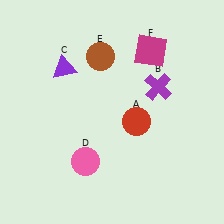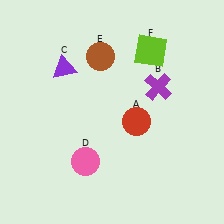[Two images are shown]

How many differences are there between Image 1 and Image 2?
There is 1 difference between the two images.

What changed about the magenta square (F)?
In Image 1, F is magenta. In Image 2, it changed to lime.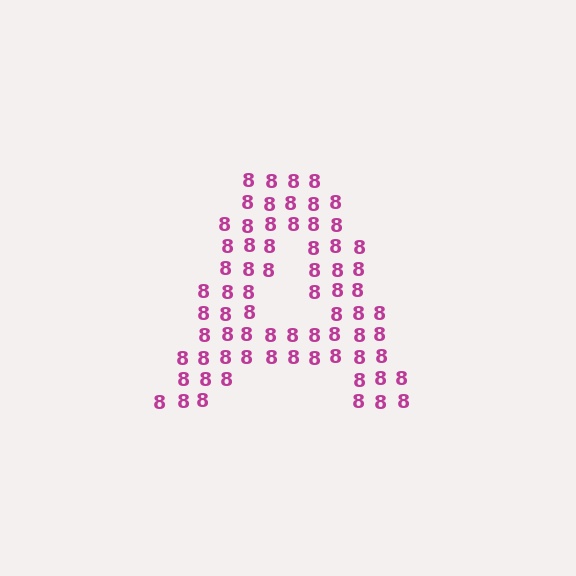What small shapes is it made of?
It is made of small digit 8's.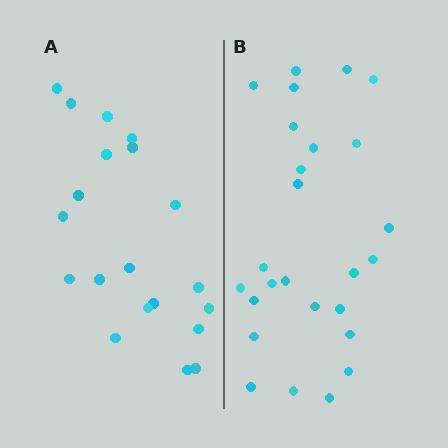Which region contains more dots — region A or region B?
Region B (the right region) has more dots.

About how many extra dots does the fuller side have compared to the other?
Region B has about 6 more dots than region A.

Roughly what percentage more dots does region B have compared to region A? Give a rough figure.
About 30% more.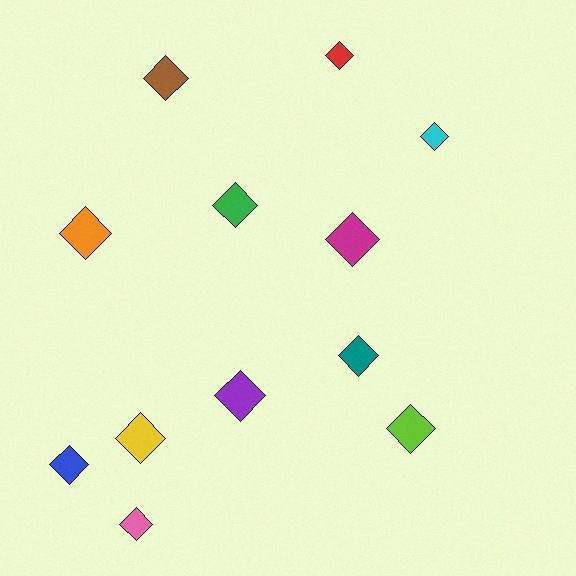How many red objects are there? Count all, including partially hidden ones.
There is 1 red object.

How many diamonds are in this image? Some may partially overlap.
There are 12 diamonds.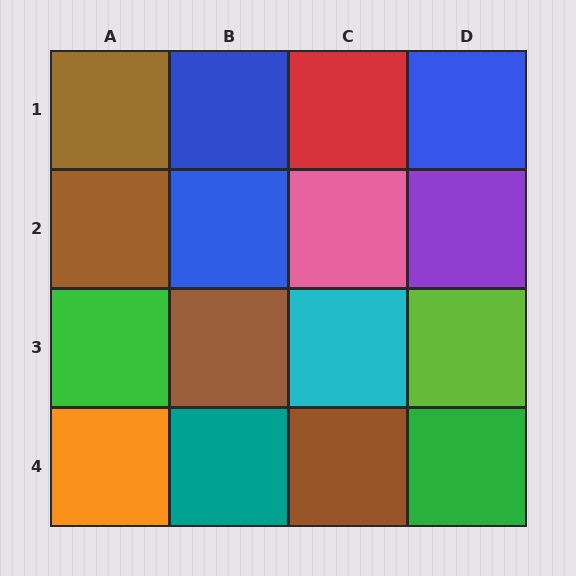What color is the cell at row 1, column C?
Red.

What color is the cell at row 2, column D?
Purple.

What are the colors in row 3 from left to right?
Green, brown, cyan, lime.